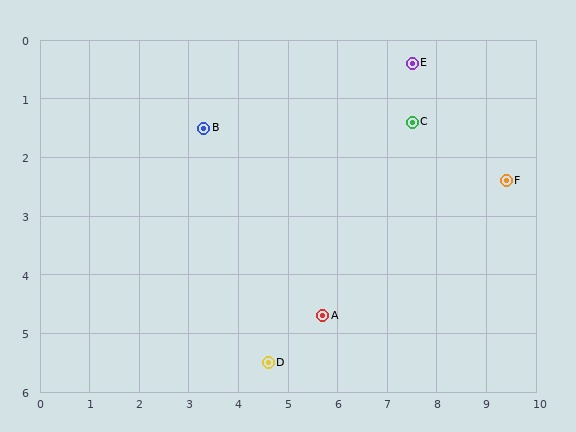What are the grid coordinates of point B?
Point B is at approximately (3.3, 1.5).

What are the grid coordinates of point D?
Point D is at approximately (4.6, 5.5).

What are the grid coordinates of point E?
Point E is at approximately (7.5, 0.4).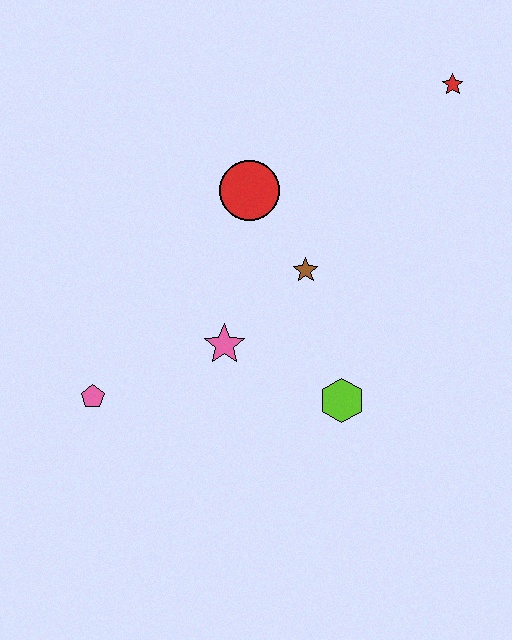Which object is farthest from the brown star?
The pink pentagon is farthest from the brown star.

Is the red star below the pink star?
No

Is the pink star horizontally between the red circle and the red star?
No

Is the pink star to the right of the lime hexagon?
No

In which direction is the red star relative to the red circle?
The red star is to the right of the red circle.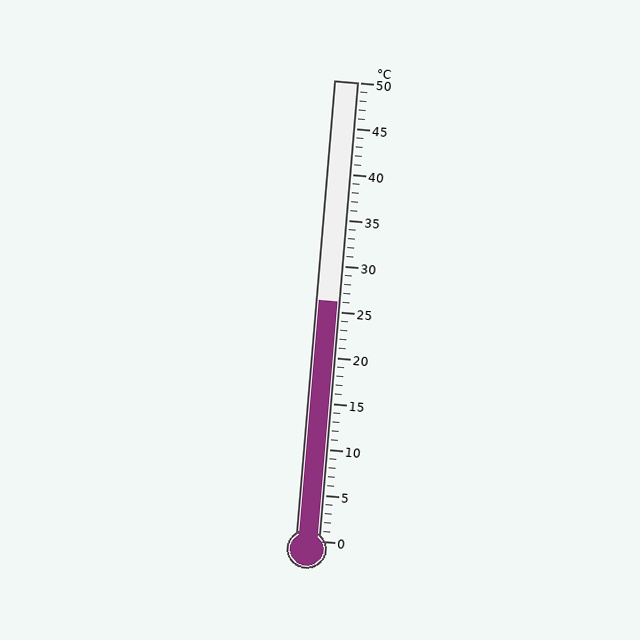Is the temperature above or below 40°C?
The temperature is below 40°C.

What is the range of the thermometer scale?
The thermometer scale ranges from 0°C to 50°C.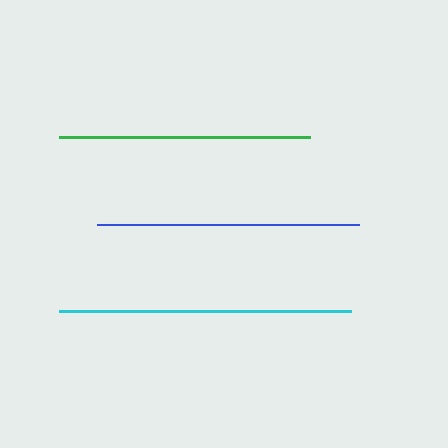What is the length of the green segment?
The green segment is approximately 251 pixels long.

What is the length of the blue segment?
The blue segment is approximately 262 pixels long.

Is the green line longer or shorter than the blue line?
The blue line is longer than the green line.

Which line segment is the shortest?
The green line is the shortest at approximately 251 pixels.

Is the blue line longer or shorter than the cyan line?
The cyan line is longer than the blue line.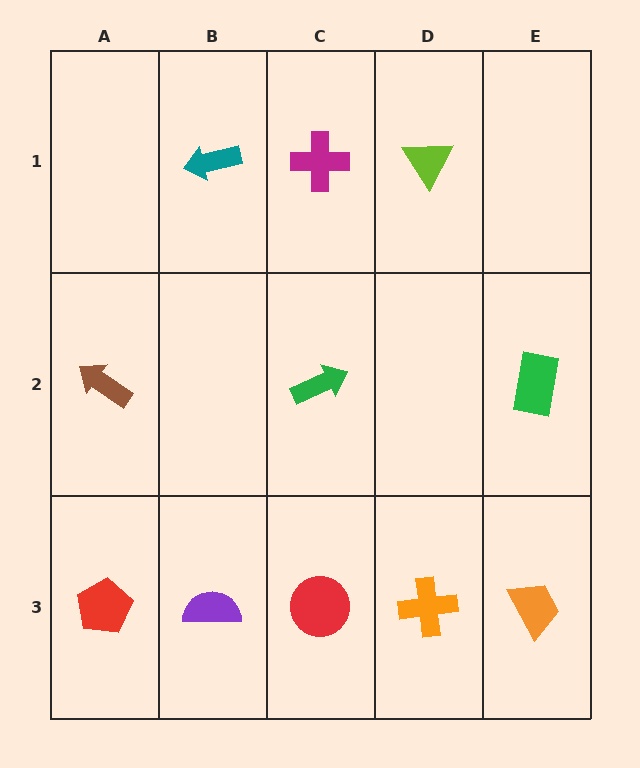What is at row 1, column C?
A magenta cross.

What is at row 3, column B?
A purple semicircle.